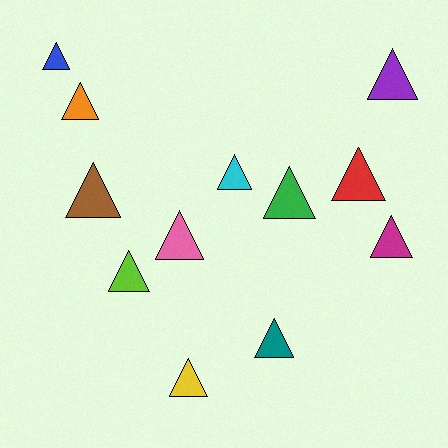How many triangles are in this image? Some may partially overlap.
There are 12 triangles.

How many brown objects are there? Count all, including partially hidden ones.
There is 1 brown object.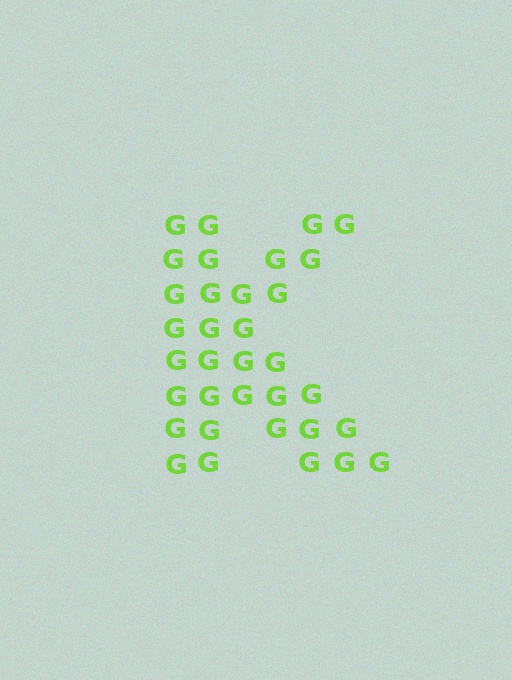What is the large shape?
The large shape is the letter K.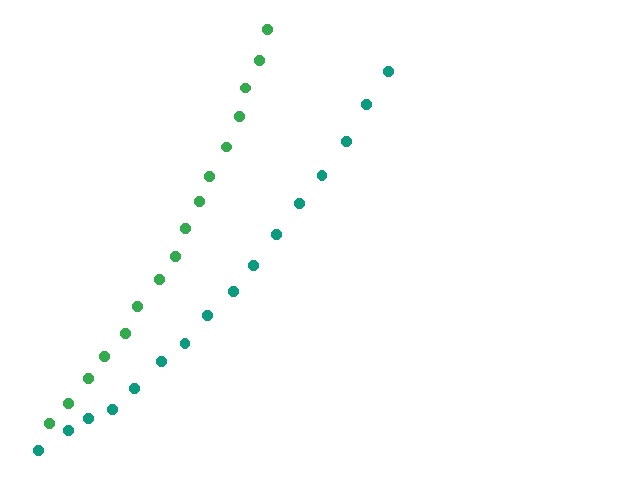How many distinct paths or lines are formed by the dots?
There are 2 distinct paths.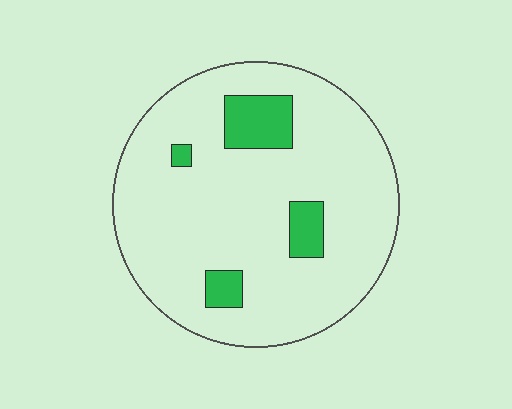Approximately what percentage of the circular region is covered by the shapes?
Approximately 10%.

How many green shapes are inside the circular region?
4.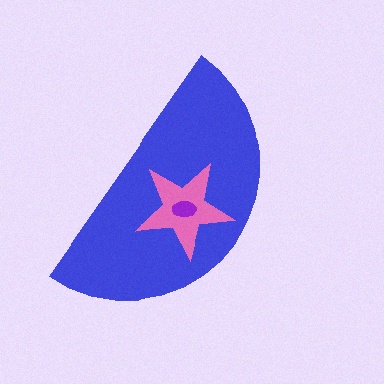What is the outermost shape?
The blue semicircle.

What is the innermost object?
The purple ellipse.